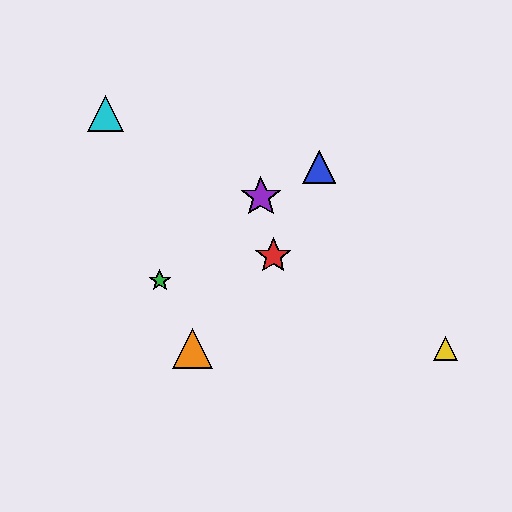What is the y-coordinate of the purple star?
The purple star is at y≈197.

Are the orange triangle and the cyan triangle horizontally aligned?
No, the orange triangle is at y≈348 and the cyan triangle is at y≈114.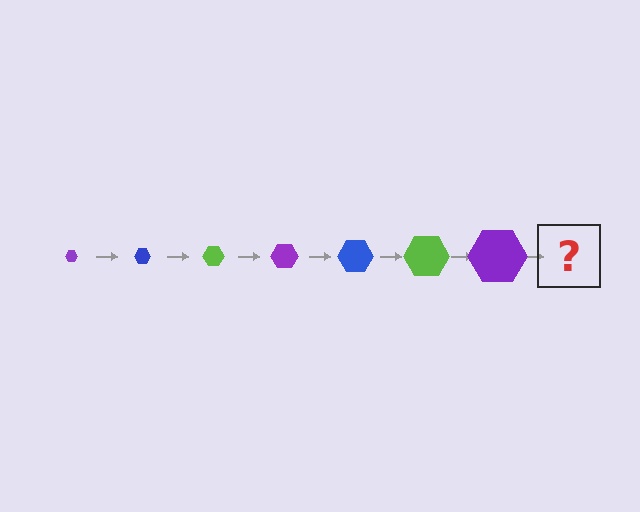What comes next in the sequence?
The next element should be a blue hexagon, larger than the previous one.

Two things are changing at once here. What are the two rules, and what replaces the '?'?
The two rules are that the hexagon grows larger each step and the color cycles through purple, blue, and lime. The '?' should be a blue hexagon, larger than the previous one.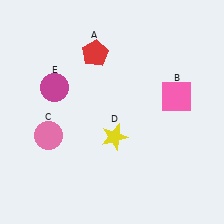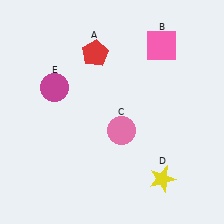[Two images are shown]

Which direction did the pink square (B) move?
The pink square (B) moved up.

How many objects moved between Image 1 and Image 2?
3 objects moved between the two images.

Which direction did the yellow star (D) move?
The yellow star (D) moved right.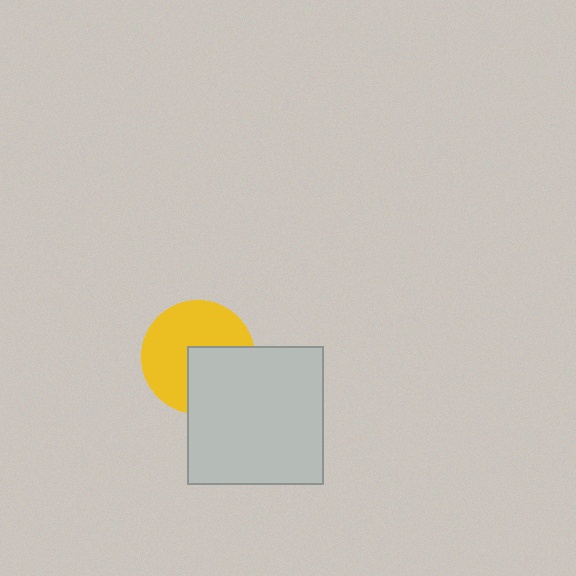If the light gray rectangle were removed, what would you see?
You would see the complete yellow circle.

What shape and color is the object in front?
The object in front is a light gray rectangle.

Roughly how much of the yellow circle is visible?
About half of it is visible (roughly 62%).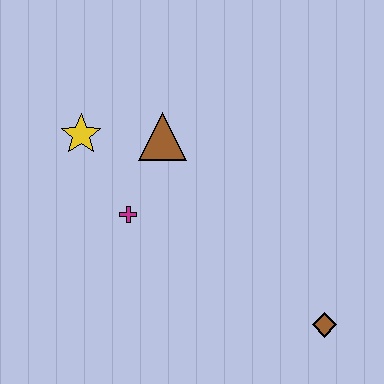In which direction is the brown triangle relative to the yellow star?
The brown triangle is to the right of the yellow star.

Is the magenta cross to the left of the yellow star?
No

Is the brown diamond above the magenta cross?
No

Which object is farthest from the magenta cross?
The brown diamond is farthest from the magenta cross.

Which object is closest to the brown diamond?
The magenta cross is closest to the brown diamond.